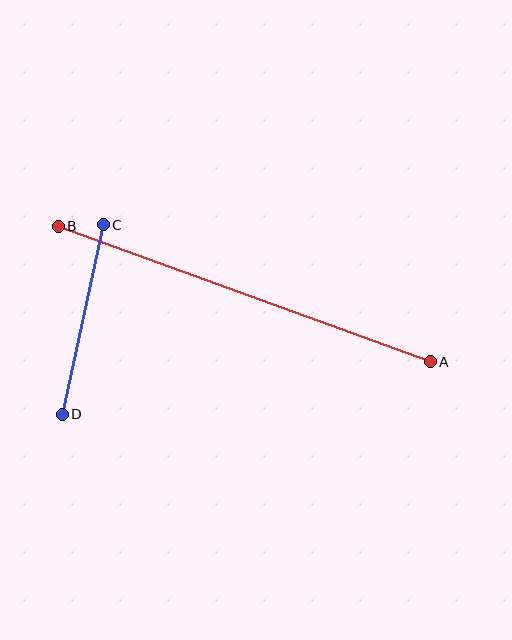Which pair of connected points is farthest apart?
Points A and B are farthest apart.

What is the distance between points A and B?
The distance is approximately 396 pixels.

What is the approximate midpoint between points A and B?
The midpoint is at approximately (244, 294) pixels.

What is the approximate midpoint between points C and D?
The midpoint is at approximately (83, 320) pixels.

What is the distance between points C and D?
The distance is approximately 194 pixels.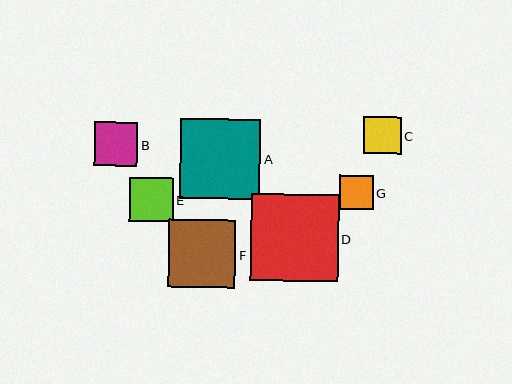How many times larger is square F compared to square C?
Square F is approximately 1.8 times the size of square C.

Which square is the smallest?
Square G is the smallest with a size of approximately 33 pixels.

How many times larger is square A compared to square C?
Square A is approximately 2.1 times the size of square C.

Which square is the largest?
Square D is the largest with a size of approximately 87 pixels.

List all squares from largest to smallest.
From largest to smallest: D, A, F, E, B, C, G.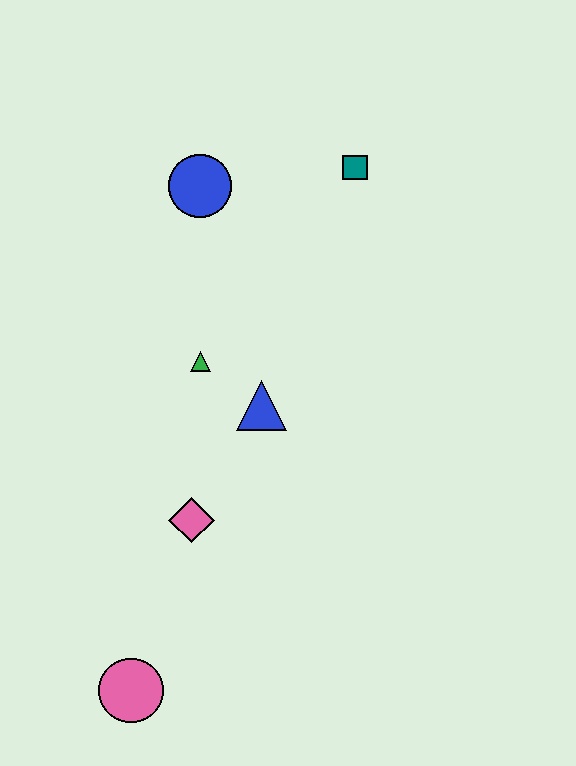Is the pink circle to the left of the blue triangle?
Yes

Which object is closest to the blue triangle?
The green triangle is closest to the blue triangle.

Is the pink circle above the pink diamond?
No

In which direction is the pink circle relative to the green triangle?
The pink circle is below the green triangle.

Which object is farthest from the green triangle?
The pink circle is farthest from the green triangle.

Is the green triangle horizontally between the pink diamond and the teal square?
Yes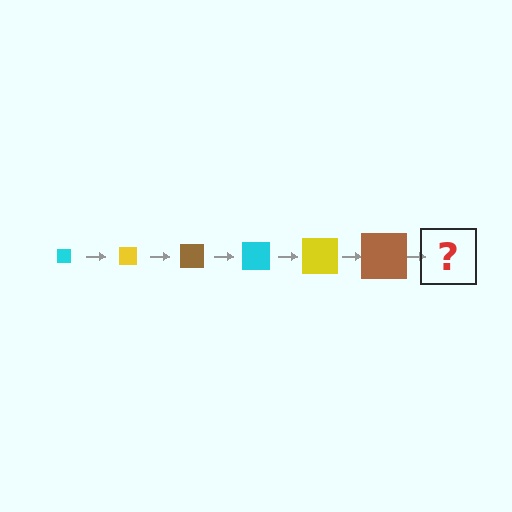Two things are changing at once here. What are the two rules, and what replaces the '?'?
The two rules are that the square grows larger each step and the color cycles through cyan, yellow, and brown. The '?' should be a cyan square, larger than the previous one.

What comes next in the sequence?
The next element should be a cyan square, larger than the previous one.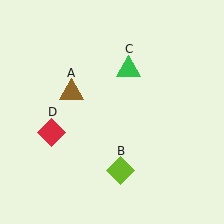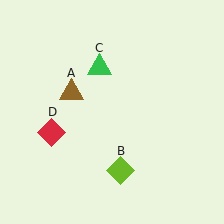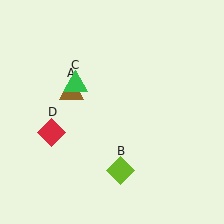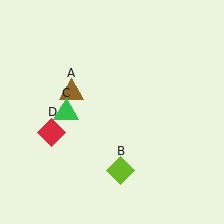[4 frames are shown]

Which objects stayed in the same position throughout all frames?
Brown triangle (object A) and lime diamond (object B) and red diamond (object D) remained stationary.